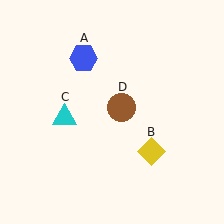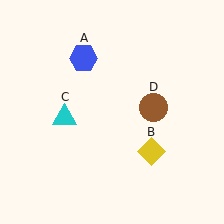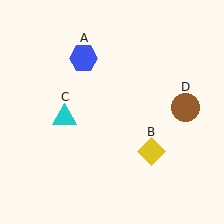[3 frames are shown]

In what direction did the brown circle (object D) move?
The brown circle (object D) moved right.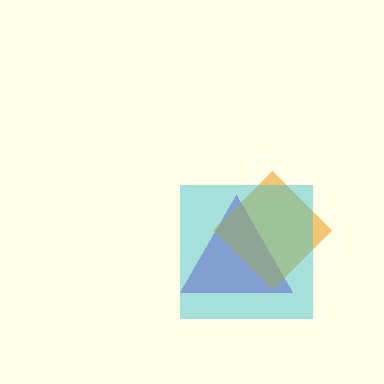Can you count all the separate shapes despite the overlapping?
Yes, there are 3 separate shapes.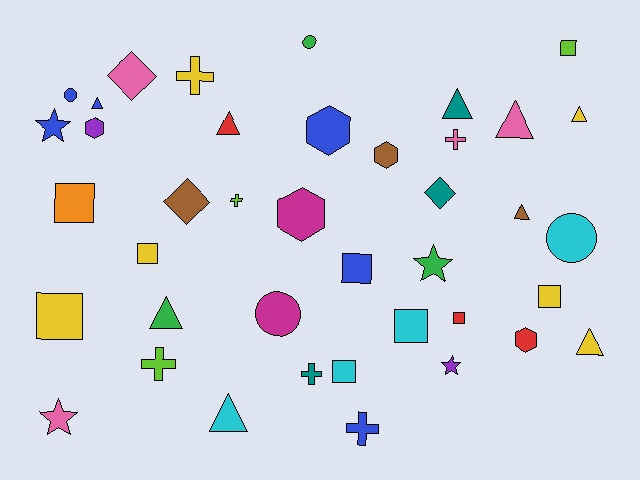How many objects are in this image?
There are 40 objects.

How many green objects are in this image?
There are 3 green objects.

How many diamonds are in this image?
There are 3 diamonds.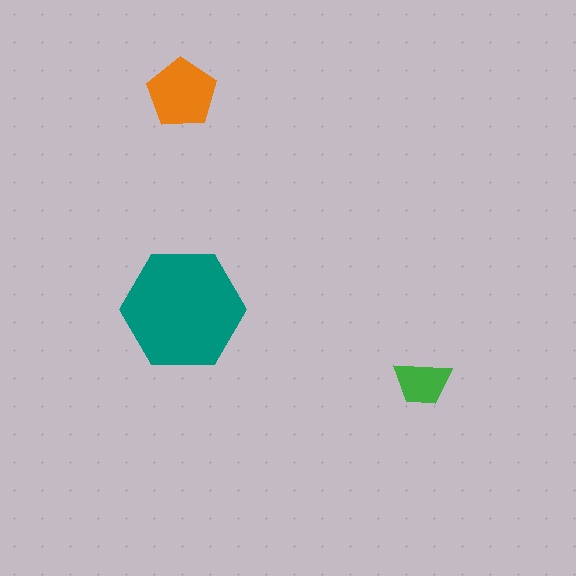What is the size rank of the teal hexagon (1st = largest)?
1st.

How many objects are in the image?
There are 3 objects in the image.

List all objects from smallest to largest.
The green trapezoid, the orange pentagon, the teal hexagon.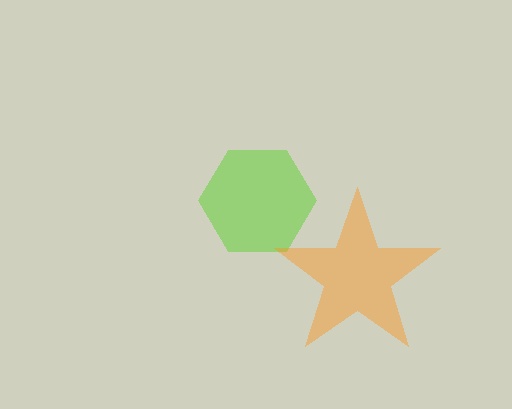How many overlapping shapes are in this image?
There are 2 overlapping shapes in the image.